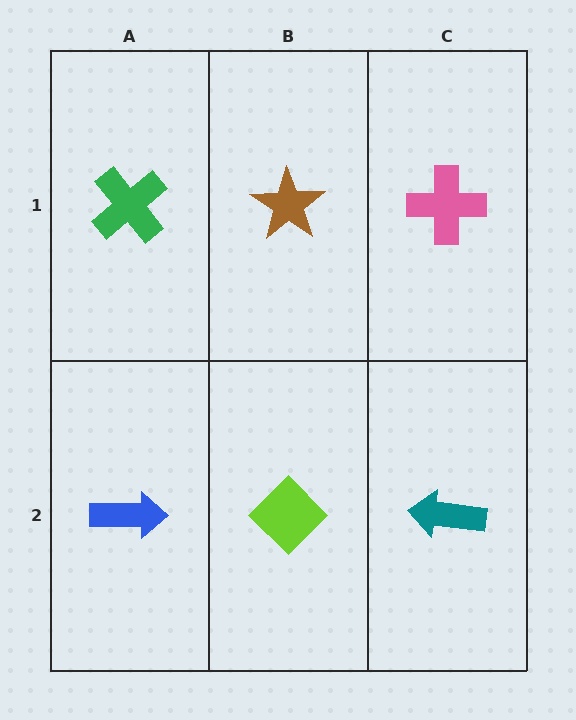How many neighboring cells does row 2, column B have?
3.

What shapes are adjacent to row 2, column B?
A brown star (row 1, column B), a blue arrow (row 2, column A), a teal arrow (row 2, column C).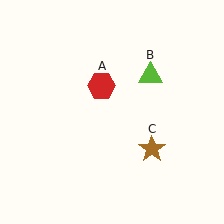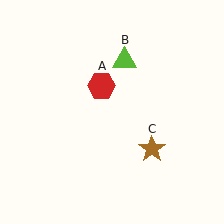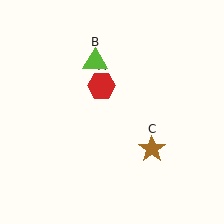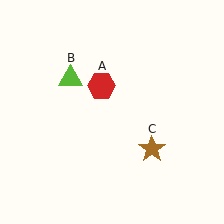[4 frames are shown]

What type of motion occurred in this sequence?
The lime triangle (object B) rotated counterclockwise around the center of the scene.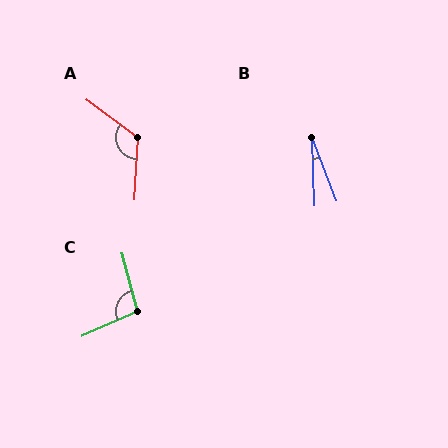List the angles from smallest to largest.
B (19°), C (99°), A (124°).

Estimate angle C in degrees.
Approximately 99 degrees.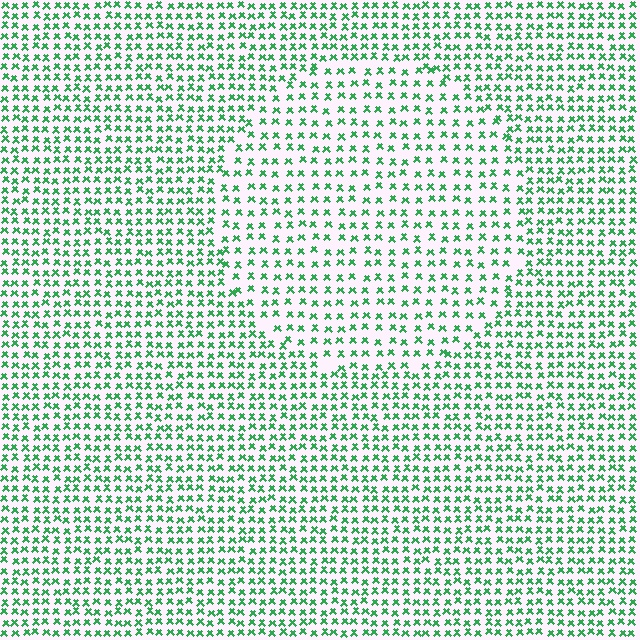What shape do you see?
I see a circle.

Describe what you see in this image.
The image contains small green elements arranged at two different densities. A circle-shaped region is visible where the elements are less densely packed than the surrounding area.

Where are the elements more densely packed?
The elements are more densely packed outside the circle boundary.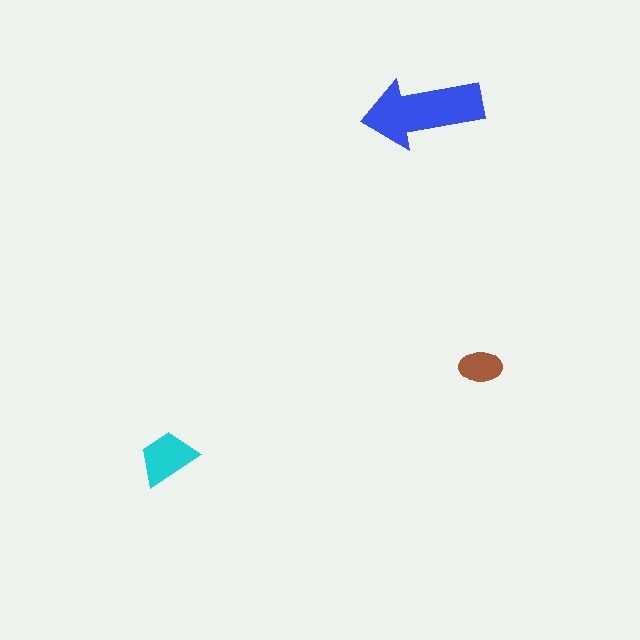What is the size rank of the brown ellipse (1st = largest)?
3rd.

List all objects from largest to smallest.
The blue arrow, the cyan trapezoid, the brown ellipse.